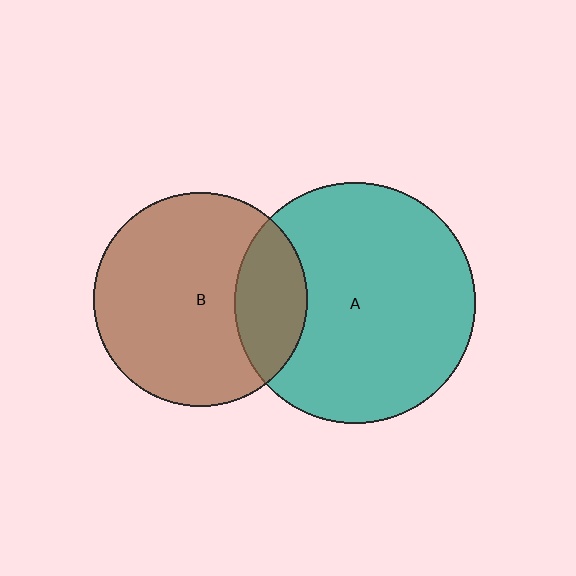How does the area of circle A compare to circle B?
Approximately 1.3 times.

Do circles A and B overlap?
Yes.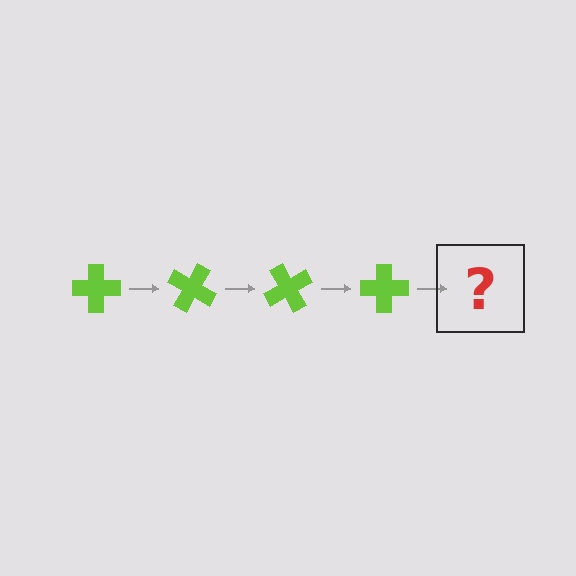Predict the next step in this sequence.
The next step is a lime cross rotated 120 degrees.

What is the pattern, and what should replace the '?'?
The pattern is that the cross rotates 30 degrees each step. The '?' should be a lime cross rotated 120 degrees.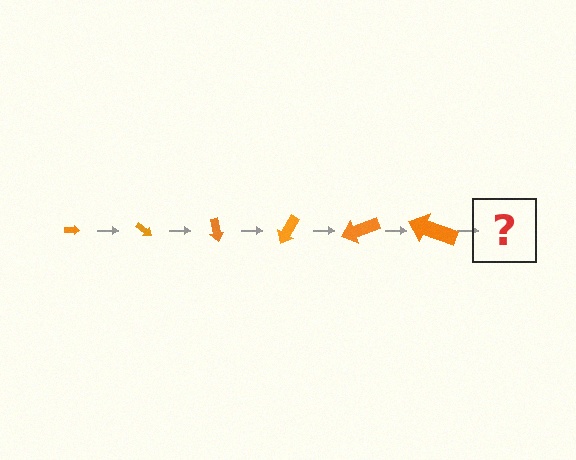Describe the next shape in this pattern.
It should be an arrow, larger than the previous one and rotated 240 degrees from the start.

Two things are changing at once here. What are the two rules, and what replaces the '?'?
The two rules are that the arrow grows larger each step and it rotates 40 degrees each step. The '?' should be an arrow, larger than the previous one and rotated 240 degrees from the start.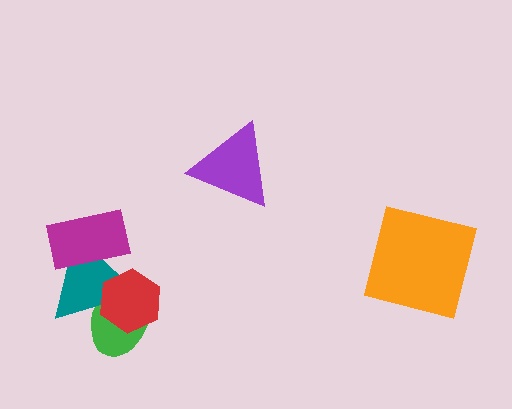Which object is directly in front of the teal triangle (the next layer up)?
The red hexagon is directly in front of the teal triangle.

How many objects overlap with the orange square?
0 objects overlap with the orange square.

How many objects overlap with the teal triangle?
3 objects overlap with the teal triangle.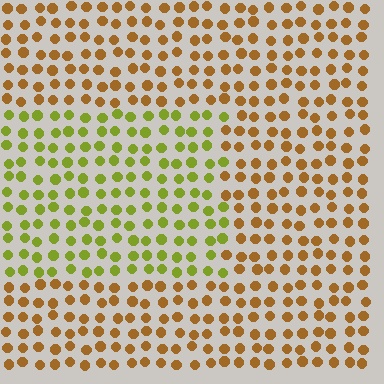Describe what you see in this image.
The image is filled with small brown elements in a uniform arrangement. A rectangle-shaped region is visible where the elements are tinted to a slightly different hue, forming a subtle color boundary.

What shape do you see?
I see a rectangle.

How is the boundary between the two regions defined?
The boundary is defined purely by a slight shift in hue (about 44 degrees). Spacing, size, and orientation are identical on both sides.